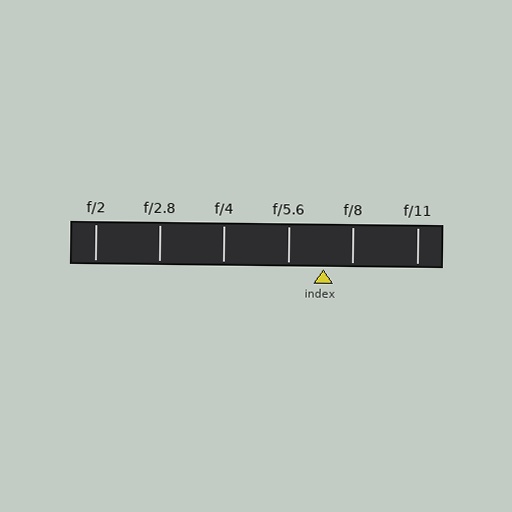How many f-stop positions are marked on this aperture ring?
There are 6 f-stop positions marked.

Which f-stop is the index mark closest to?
The index mark is closest to f/8.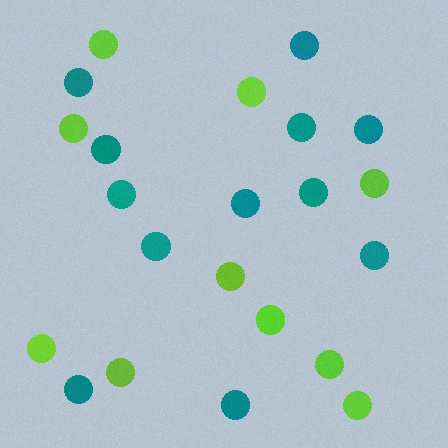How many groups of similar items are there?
There are 2 groups: one group of teal circles (12) and one group of lime circles (10).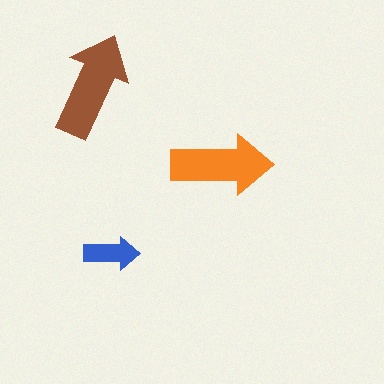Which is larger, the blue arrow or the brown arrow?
The brown one.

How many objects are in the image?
There are 3 objects in the image.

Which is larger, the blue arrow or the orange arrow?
The orange one.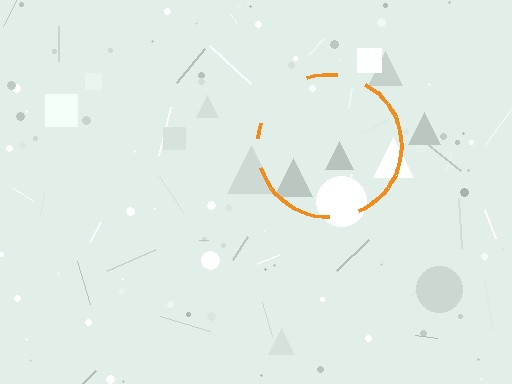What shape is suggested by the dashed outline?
The dashed outline suggests a circle.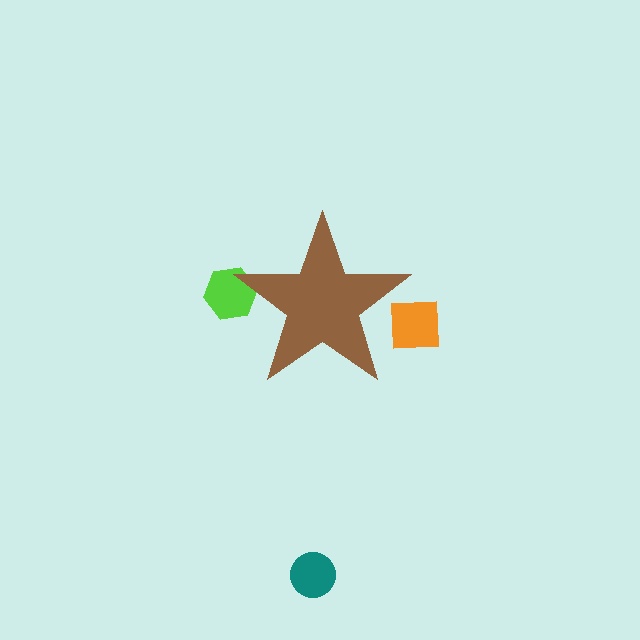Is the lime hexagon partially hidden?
Yes, the lime hexagon is partially hidden behind the brown star.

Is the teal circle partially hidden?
No, the teal circle is fully visible.